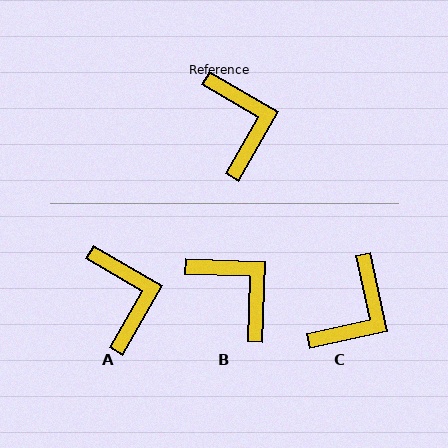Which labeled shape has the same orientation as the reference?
A.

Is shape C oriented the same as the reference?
No, it is off by about 48 degrees.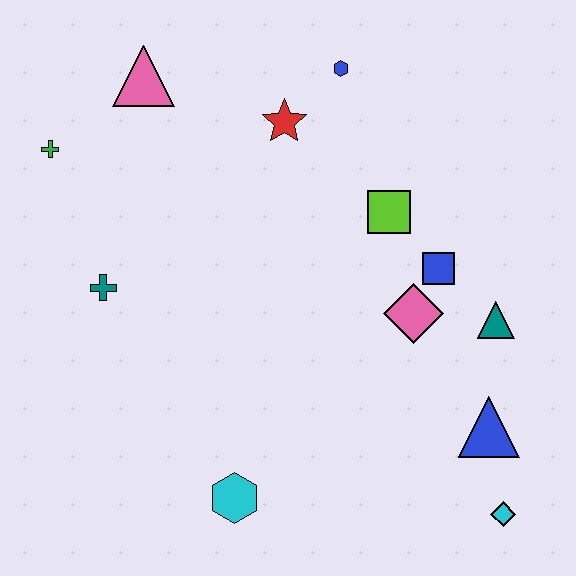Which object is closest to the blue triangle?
The cyan diamond is closest to the blue triangle.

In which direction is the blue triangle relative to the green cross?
The blue triangle is to the right of the green cross.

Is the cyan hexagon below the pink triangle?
Yes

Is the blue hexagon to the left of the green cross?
No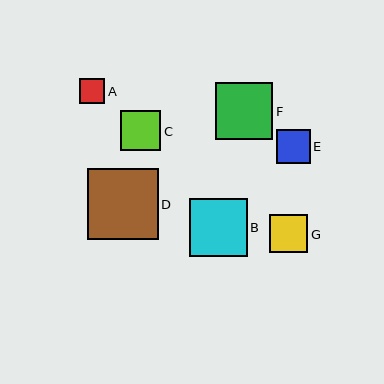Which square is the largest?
Square D is the largest with a size of approximately 71 pixels.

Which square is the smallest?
Square A is the smallest with a size of approximately 25 pixels.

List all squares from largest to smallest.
From largest to smallest: D, B, F, C, G, E, A.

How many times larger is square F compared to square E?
Square F is approximately 1.7 times the size of square E.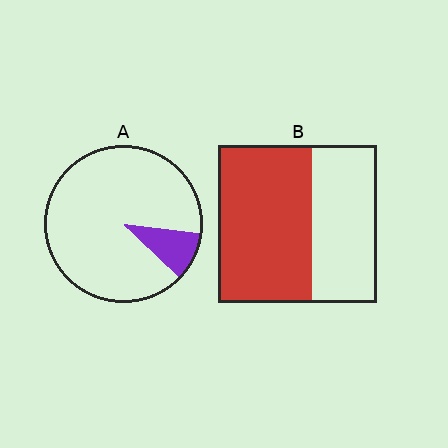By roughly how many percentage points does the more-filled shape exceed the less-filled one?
By roughly 50 percentage points (B over A).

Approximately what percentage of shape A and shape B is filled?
A is approximately 10% and B is approximately 60%.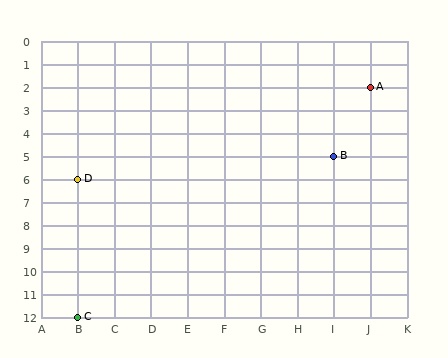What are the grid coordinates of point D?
Point D is at grid coordinates (B, 6).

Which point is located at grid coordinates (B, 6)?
Point D is at (B, 6).